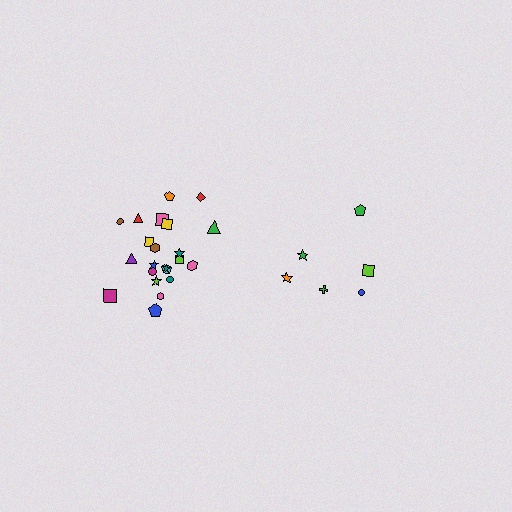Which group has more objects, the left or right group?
The left group.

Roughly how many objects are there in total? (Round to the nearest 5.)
Roughly 30 objects in total.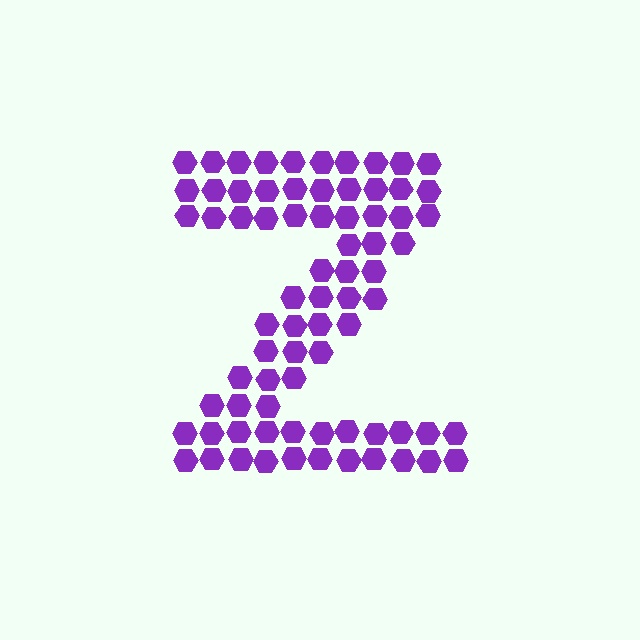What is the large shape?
The large shape is the letter Z.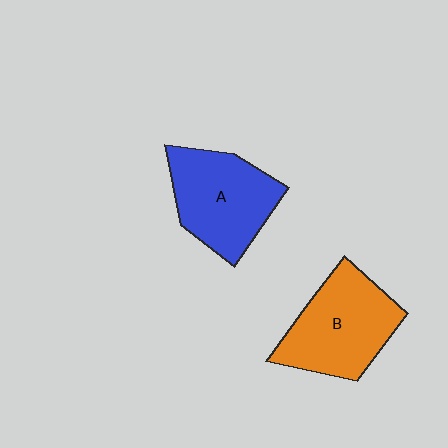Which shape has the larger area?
Shape B (orange).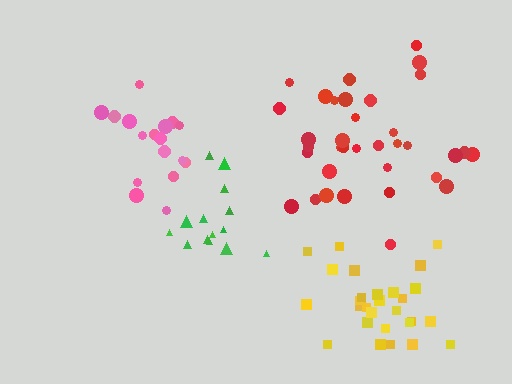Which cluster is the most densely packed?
Yellow.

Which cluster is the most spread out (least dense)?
Pink.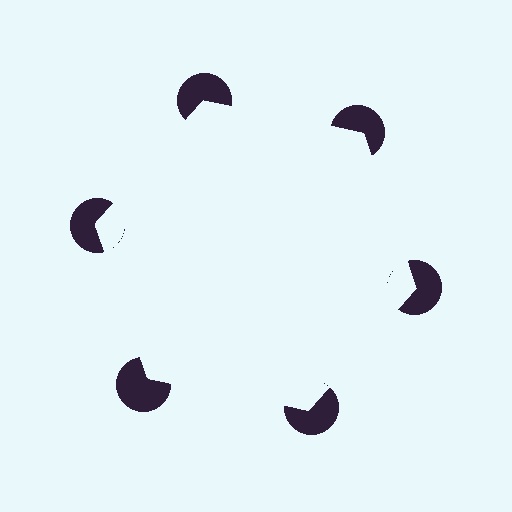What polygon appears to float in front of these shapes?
An illusory hexagon — its edges are inferred from the aligned wedge cuts in the pac-man discs, not physically drawn.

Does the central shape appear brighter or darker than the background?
It typically appears slightly brighter than the background, even though no actual brightness change is drawn.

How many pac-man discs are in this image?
There are 6 — one at each vertex of the illusory hexagon.